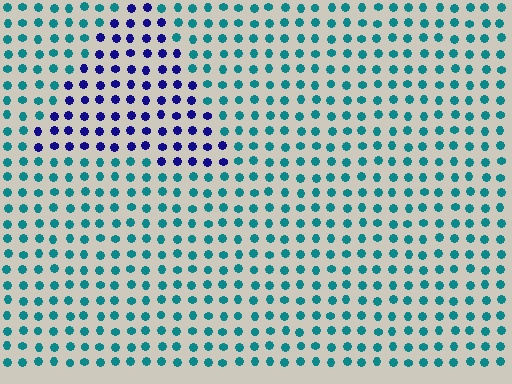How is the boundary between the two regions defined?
The boundary is defined purely by a slight shift in hue (about 63 degrees). Spacing, size, and orientation are identical on both sides.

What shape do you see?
I see a triangle.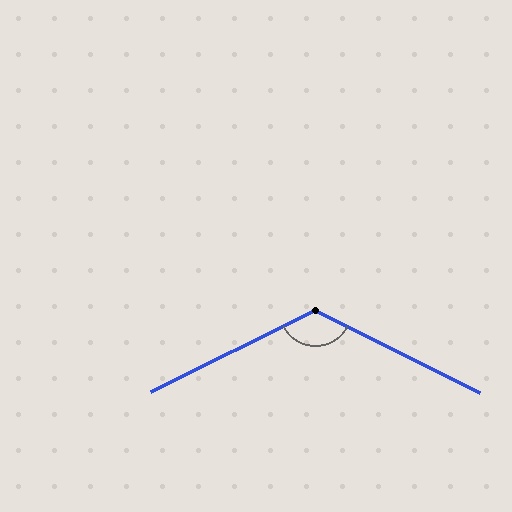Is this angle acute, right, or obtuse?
It is obtuse.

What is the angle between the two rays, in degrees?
Approximately 127 degrees.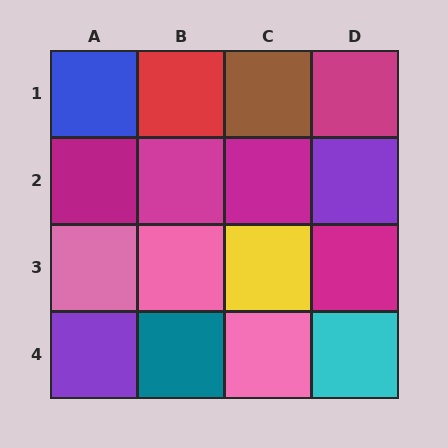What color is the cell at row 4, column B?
Teal.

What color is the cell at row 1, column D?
Magenta.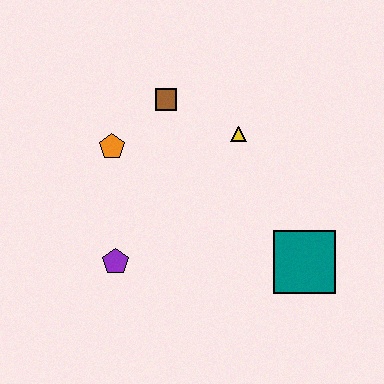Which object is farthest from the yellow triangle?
The purple pentagon is farthest from the yellow triangle.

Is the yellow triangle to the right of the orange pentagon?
Yes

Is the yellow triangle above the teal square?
Yes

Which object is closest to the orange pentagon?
The brown square is closest to the orange pentagon.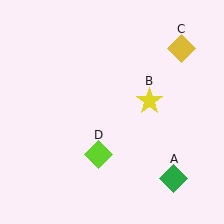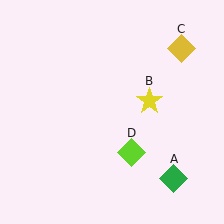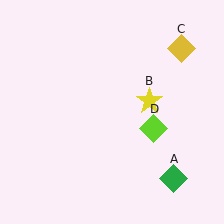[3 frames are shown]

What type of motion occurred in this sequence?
The lime diamond (object D) rotated counterclockwise around the center of the scene.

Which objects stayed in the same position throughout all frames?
Green diamond (object A) and yellow star (object B) and yellow diamond (object C) remained stationary.